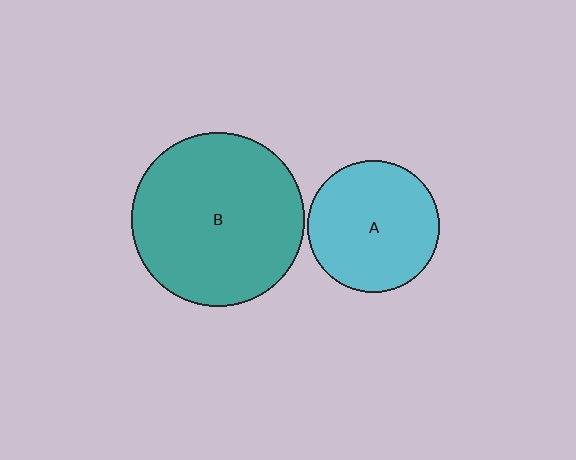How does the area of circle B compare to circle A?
Approximately 1.7 times.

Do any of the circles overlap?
No, none of the circles overlap.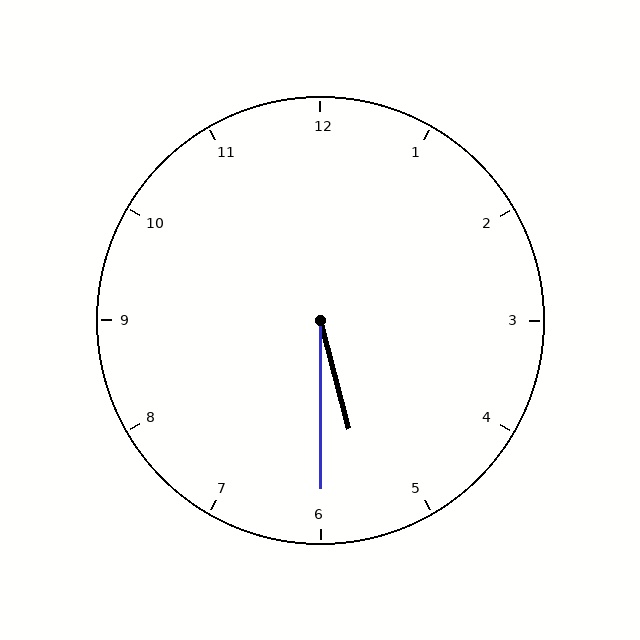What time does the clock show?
5:30.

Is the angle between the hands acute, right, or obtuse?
It is acute.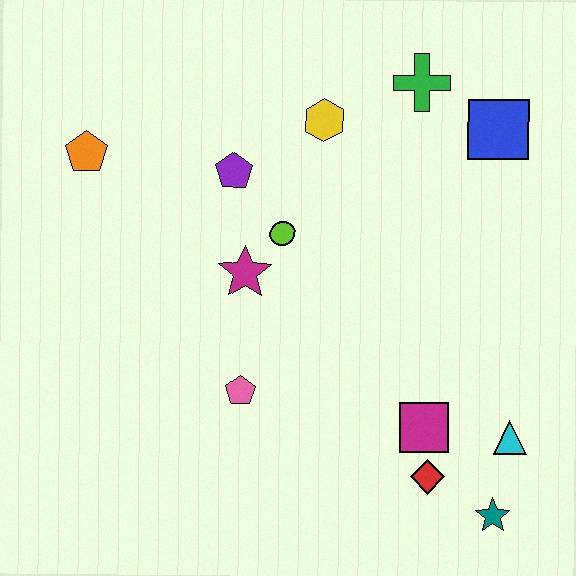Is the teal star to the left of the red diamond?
No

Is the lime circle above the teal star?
Yes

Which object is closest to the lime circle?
The magenta star is closest to the lime circle.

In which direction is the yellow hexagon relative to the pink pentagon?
The yellow hexagon is above the pink pentagon.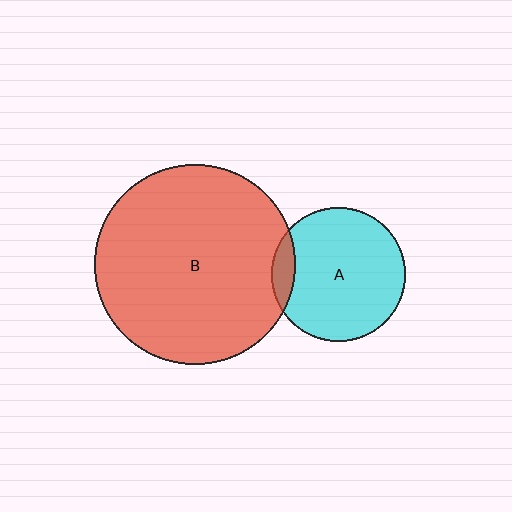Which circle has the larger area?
Circle B (red).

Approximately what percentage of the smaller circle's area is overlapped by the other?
Approximately 10%.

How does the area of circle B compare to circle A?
Approximately 2.2 times.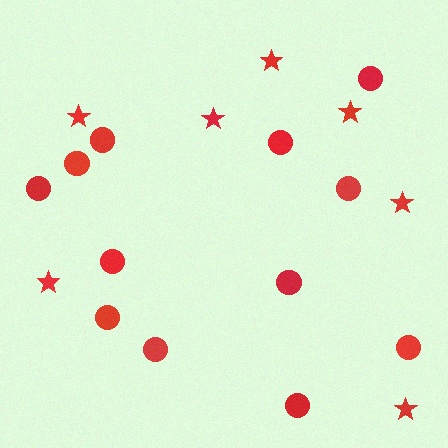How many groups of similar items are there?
There are 2 groups: one group of circles (12) and one group of stars (7).